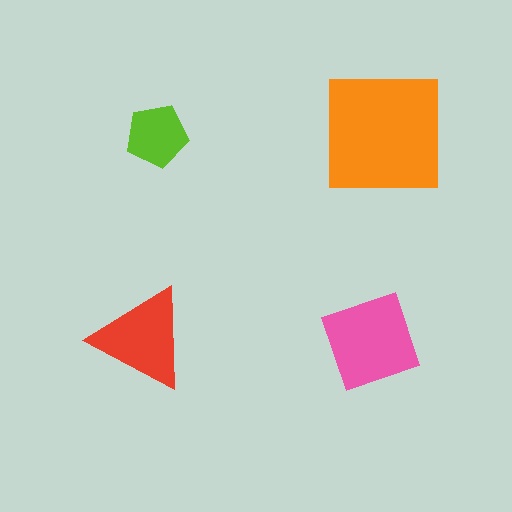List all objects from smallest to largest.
The lime pentagon, the red triangle, the pink diamond, the orange square.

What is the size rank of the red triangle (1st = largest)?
3rd.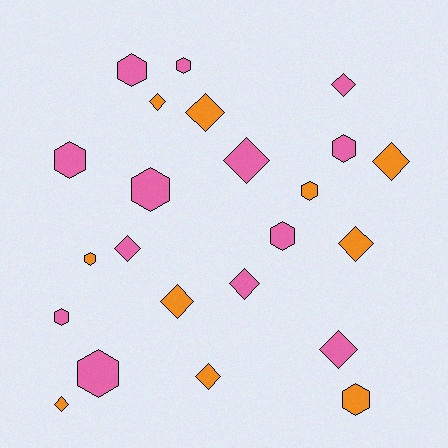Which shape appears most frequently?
Diamond, with 12 objects.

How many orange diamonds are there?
There are 7 orange diamonds.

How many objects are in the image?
There are 23 objects.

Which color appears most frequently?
Pink, with 13 objects.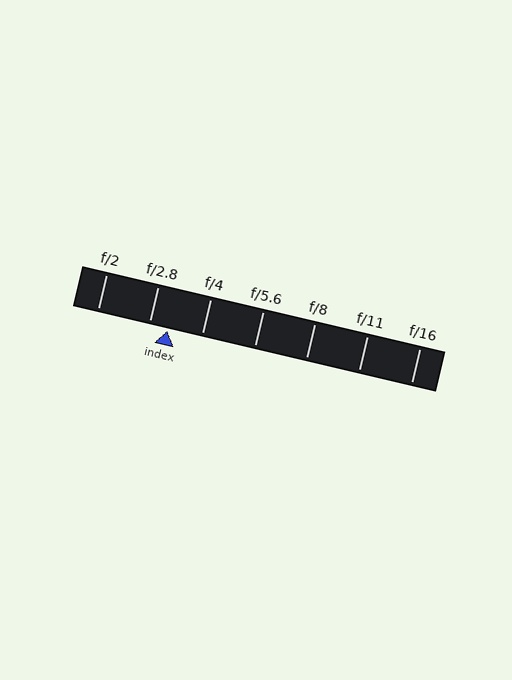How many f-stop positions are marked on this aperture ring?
There are 7 f-stop positions marked.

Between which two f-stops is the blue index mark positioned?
The index mark is between f/2.8 and f/4.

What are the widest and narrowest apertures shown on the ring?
The widest aperture shown is f/2 and the narrowest is f/16.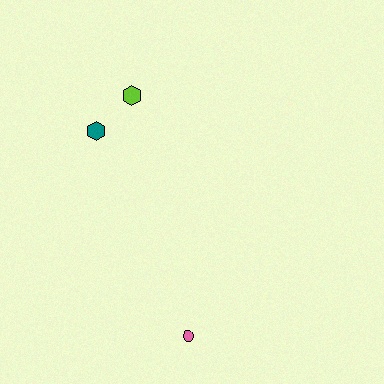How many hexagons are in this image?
There are 2 hexagons.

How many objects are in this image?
There are 3 objects.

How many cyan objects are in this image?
There are no cyan objects.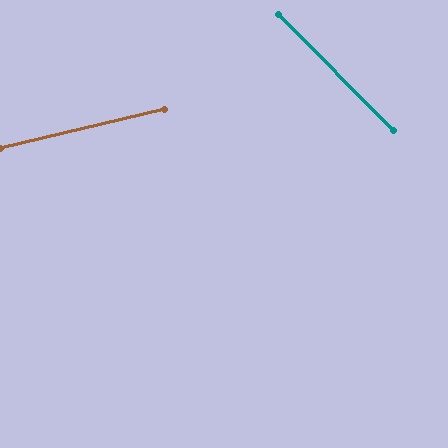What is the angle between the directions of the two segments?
Approximately 58 degrees.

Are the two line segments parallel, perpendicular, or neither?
Neither parallel nor perpendicular — they differ by about 58°.